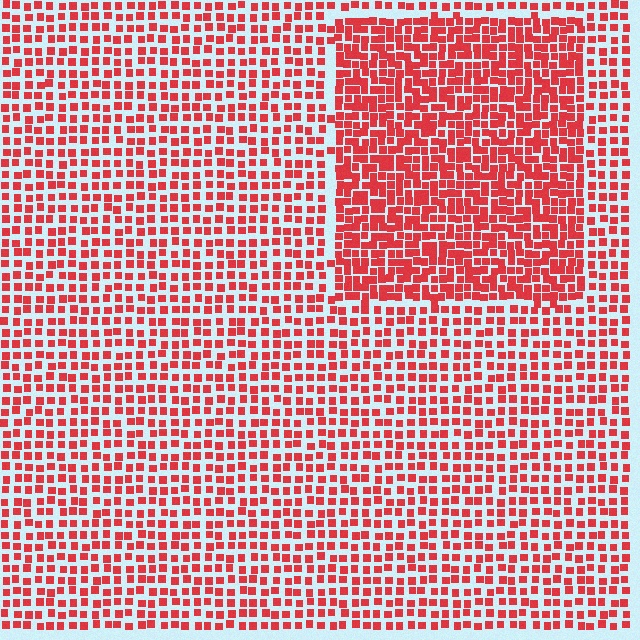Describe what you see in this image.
The image contains small red elements arranged at two different densities. A rectangle-shaped region is visible where the elements are more densely packed than the surrounding area.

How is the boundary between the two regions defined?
The boundary is defined by a change in element density (approximately 1.7x ratio). All elements are the same color, size, and shape.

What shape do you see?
I see a rectangle.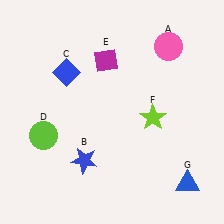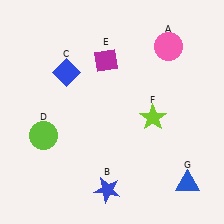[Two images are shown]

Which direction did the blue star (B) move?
The blue star (B) moved down.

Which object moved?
The blue star (B) moved down.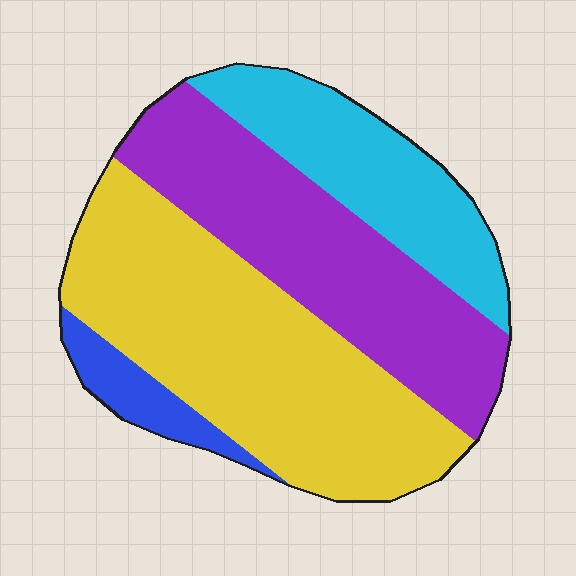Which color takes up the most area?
Yellow, at roughly 40%.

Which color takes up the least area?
Blue, at roughly 5%.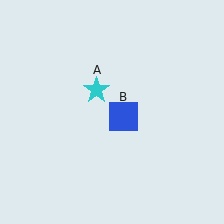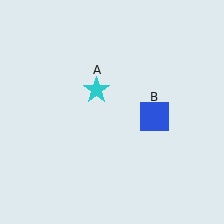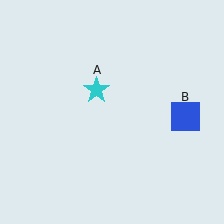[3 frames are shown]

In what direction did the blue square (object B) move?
The blue square (object B) moved right.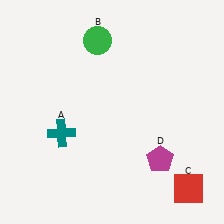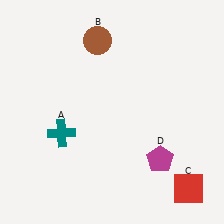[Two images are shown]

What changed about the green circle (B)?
In Image 1, B is green. In Image 2, it changed to brown.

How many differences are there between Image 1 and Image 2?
There is 1 difference between the two images.